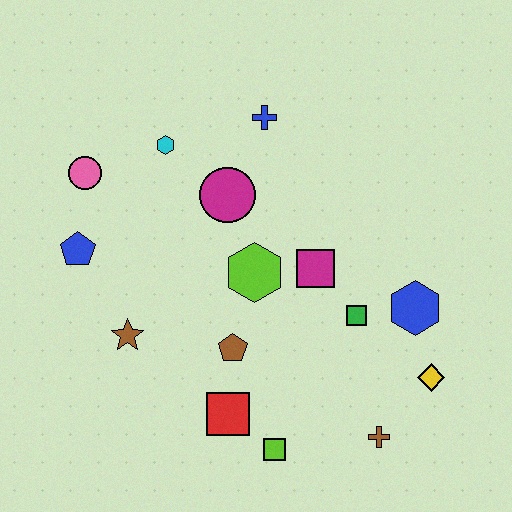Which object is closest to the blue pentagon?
The pink circle is closest to the blue pentagon.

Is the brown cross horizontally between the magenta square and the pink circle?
No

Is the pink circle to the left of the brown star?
Yes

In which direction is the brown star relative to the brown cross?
The brown star is to the left of the brown cross.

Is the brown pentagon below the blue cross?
Yes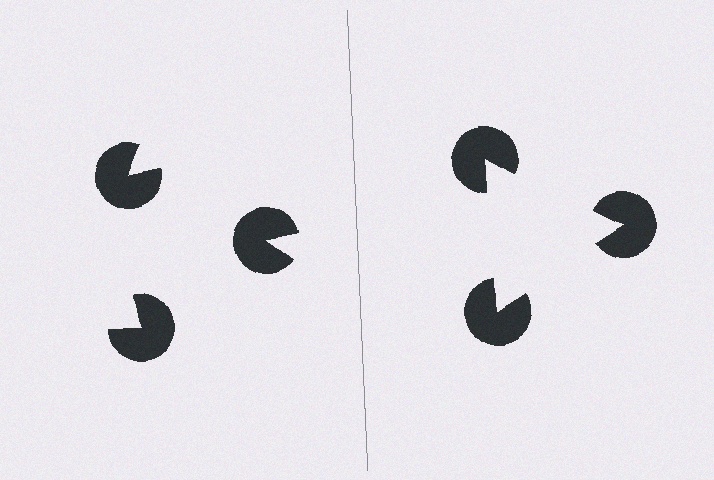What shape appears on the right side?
An illusory triangle.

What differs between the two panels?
The pac-man discs are positioned identically on both sides; only the wedge orientations differ. On the right they align to a triangle; on the left they are misaligned.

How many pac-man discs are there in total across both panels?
6 — 3 on each side.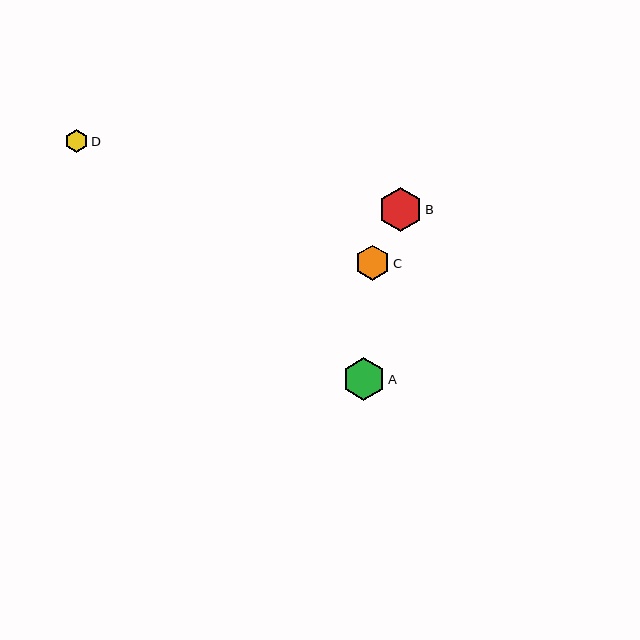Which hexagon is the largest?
Hexagon B is the largest with a size of approximately 43 pixels.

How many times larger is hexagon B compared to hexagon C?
Hexagon B is approximately 1.2 times the size of hexagon C.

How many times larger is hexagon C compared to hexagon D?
Hexagon C is approximately 1.5 times the size of hexagon D.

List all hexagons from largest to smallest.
From largest to smallest: B, A, C, D.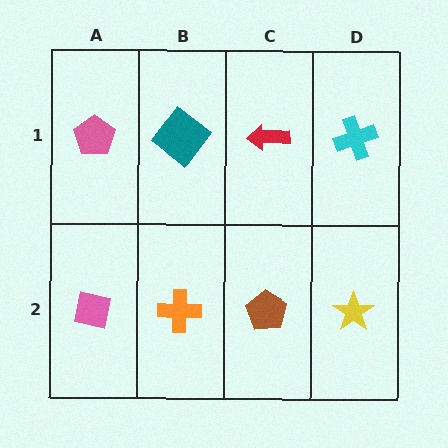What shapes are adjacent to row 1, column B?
An orange cross (row 2, column B), a pink pentagon (row 1, column A), a red arrow (row 1, column C).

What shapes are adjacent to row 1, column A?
A pink square (row 2, column A), a teal diamond (row 1, column B).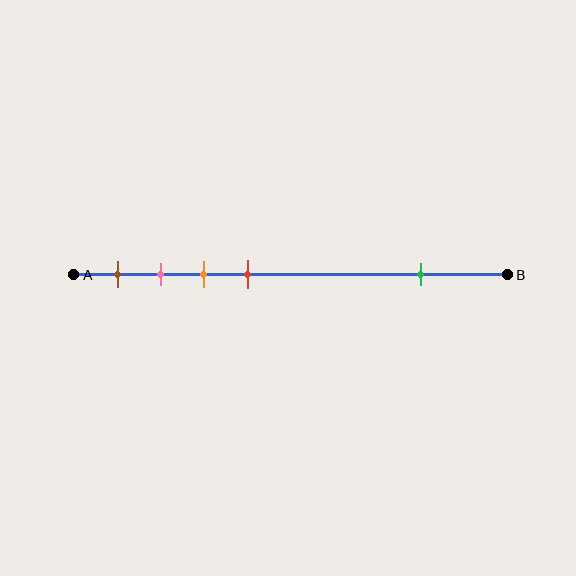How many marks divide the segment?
There are 5 marks dividing the segment.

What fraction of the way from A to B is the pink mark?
The pink mark is approximately 20% (0.2) of the way from A to B.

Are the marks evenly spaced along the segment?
No, the marks are not evenly spaced.